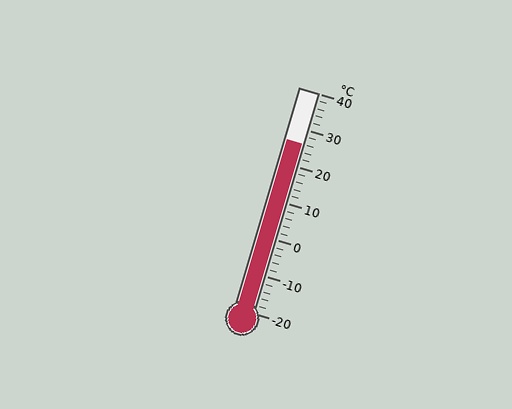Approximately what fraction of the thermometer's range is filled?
The thermometer is filled to approximately 75% of its range.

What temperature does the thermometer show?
The thermometer shows approximately 26°C.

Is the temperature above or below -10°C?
The temperature is above -10°C.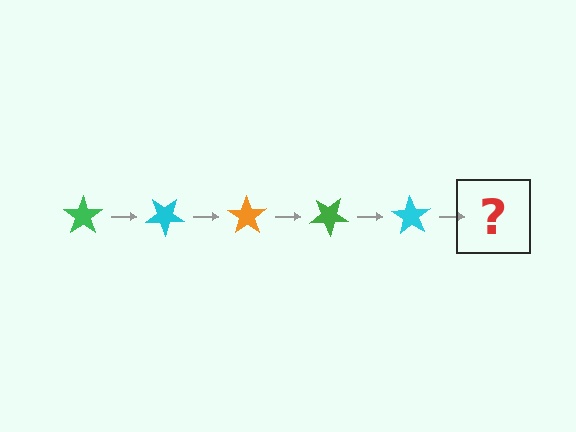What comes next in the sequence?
The next element should be an orange star, rotated 175 degrees from the start.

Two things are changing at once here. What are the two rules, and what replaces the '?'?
The two rules are that it rotates 35 degrees each step and the color cycles through green, cyan, and orange. The '?' should be an orange star, rotated 175 degrees from the start.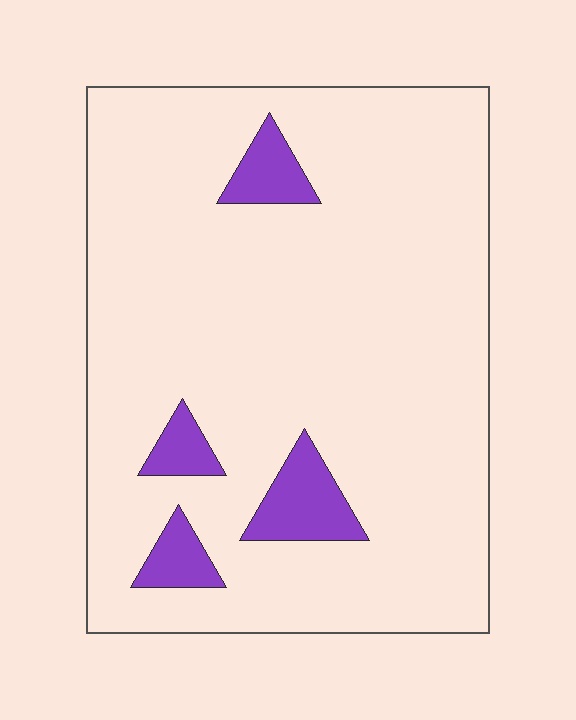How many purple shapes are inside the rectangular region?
4.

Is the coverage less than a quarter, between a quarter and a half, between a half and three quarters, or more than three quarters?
Less than a quarter.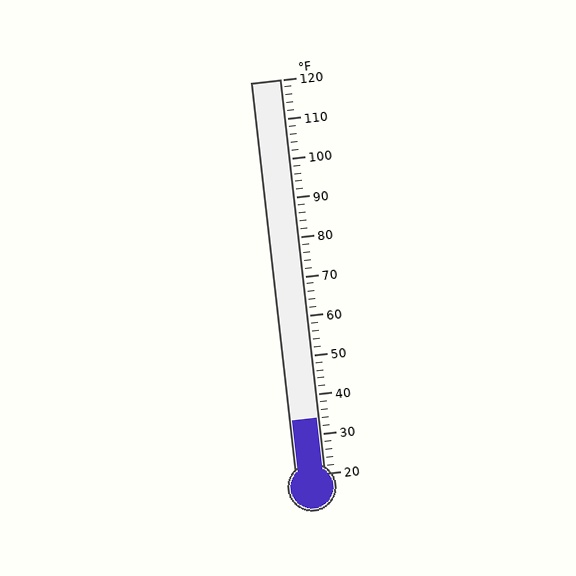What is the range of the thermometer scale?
The thermometer scale ranges from 20°F to 120°F.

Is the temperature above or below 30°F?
The temperature is above 30°F.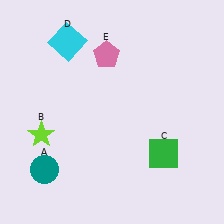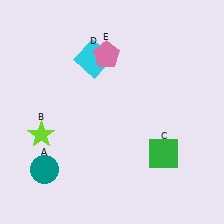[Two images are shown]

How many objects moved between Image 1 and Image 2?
1 object moved between the two images.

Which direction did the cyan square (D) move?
The cyan square (D) moved right.